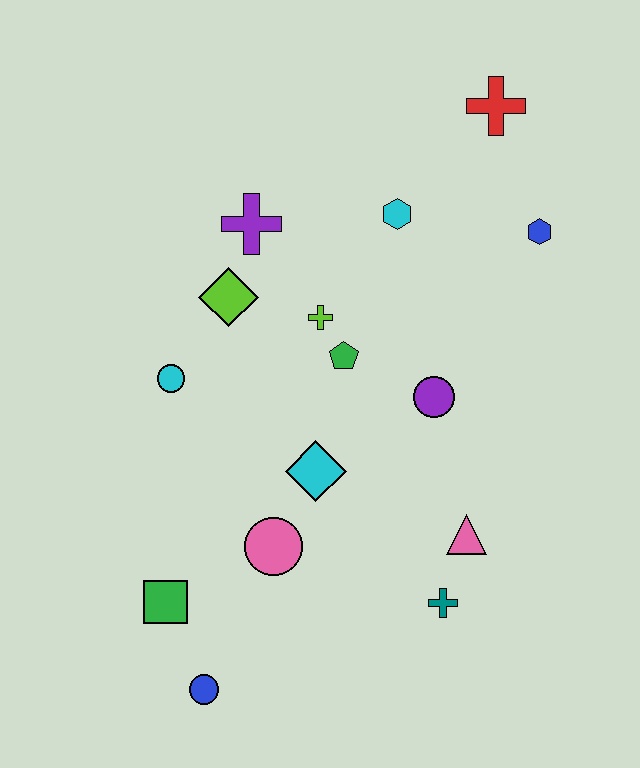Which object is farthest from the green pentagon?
The blue circle is farthest from the green pentagon.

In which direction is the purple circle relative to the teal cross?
The purple circle is above the teal cross.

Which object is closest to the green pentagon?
The lime cross is closest to the green pentagon.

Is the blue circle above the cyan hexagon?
No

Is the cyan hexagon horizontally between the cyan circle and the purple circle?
Yes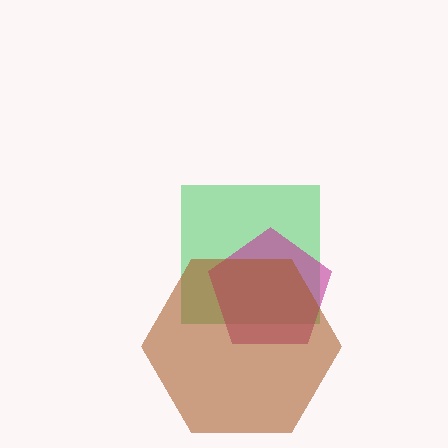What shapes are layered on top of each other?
The layered shapes are: a green square, a magenta pentagon, a brown hexagon.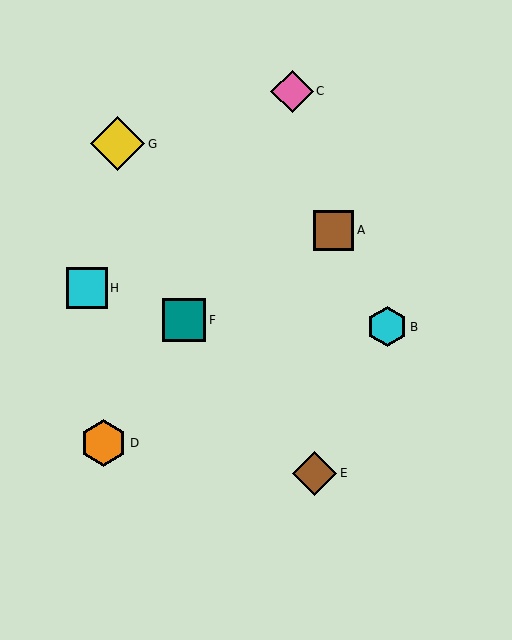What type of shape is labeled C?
Shape C is a pink diamond.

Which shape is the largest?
The yellow diamond (labeled G) is the largest.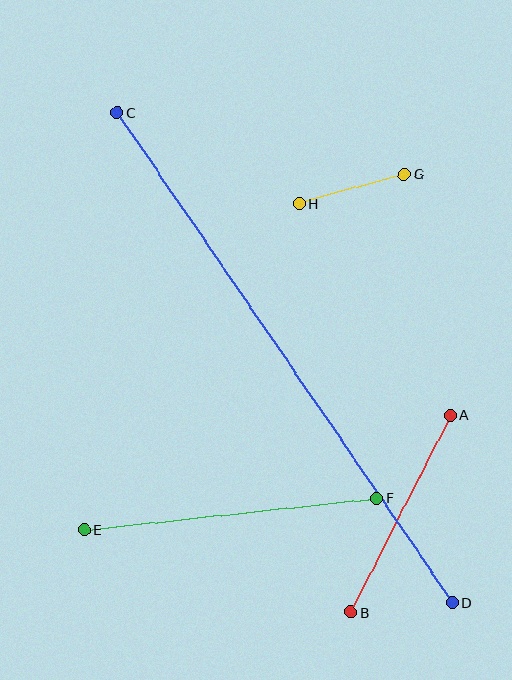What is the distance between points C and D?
The distance is approximately 594 pixels.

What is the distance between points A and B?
The distance is approximately 221 pixels.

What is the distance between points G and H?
The distance is approximately 109 pixels.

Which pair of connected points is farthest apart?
Points C and D are farthest apart.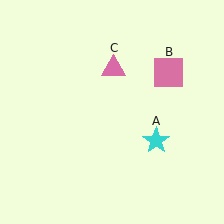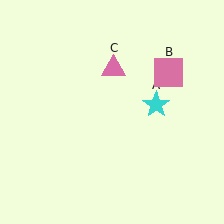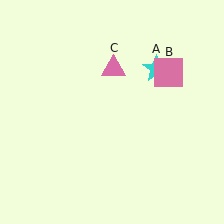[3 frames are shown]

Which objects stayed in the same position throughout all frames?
Pink square (object B) and pink triangle (object C) remained stationary.